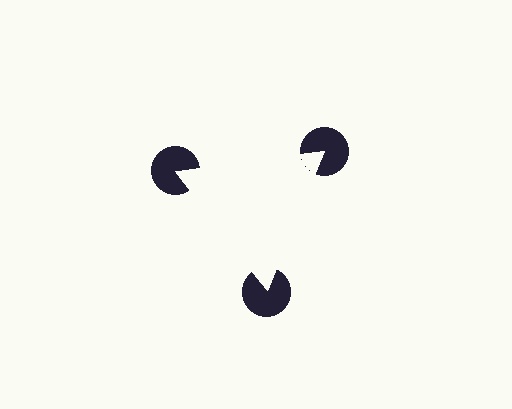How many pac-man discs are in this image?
There are 3 — one at each vertex of the illusory triangle.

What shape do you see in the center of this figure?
An illusory triangle — its edges are inferred from the aligned wedge cuts in the pac-man discs, not physically drawn.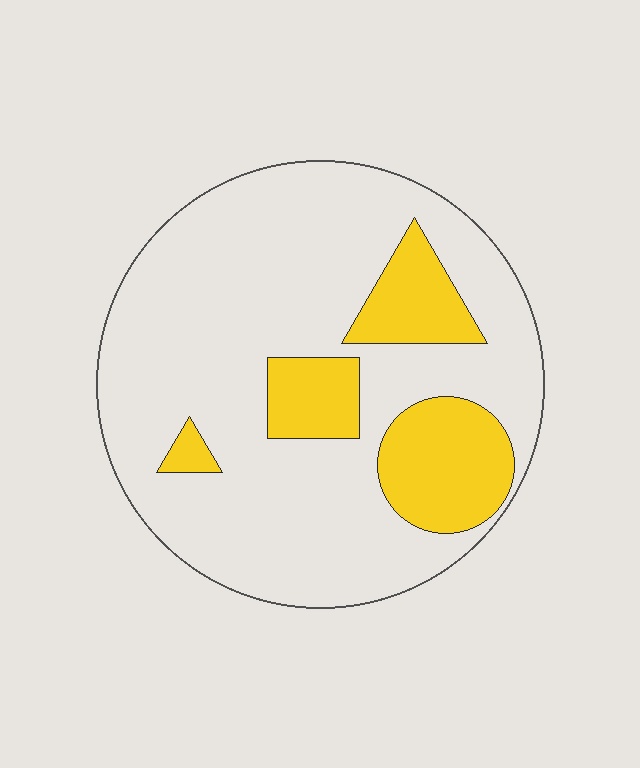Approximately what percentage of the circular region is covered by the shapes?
Approximately 20%.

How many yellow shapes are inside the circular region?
4.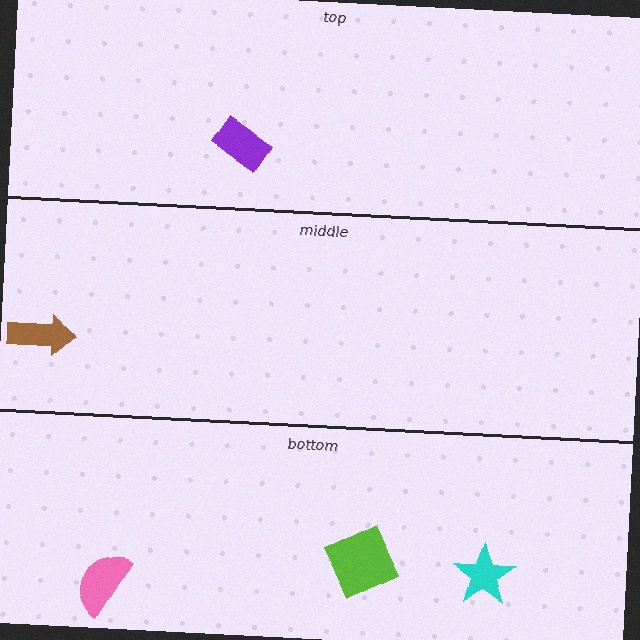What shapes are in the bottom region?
The cyan star, the pink semicircle, the lime square.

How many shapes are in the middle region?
1.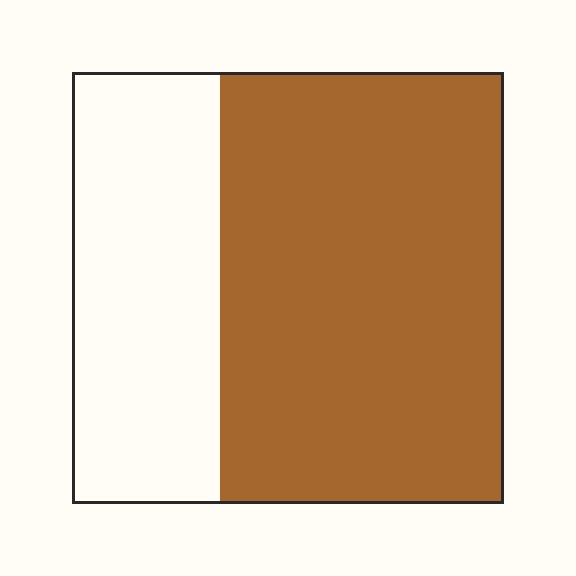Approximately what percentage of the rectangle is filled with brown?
Approximately 65%.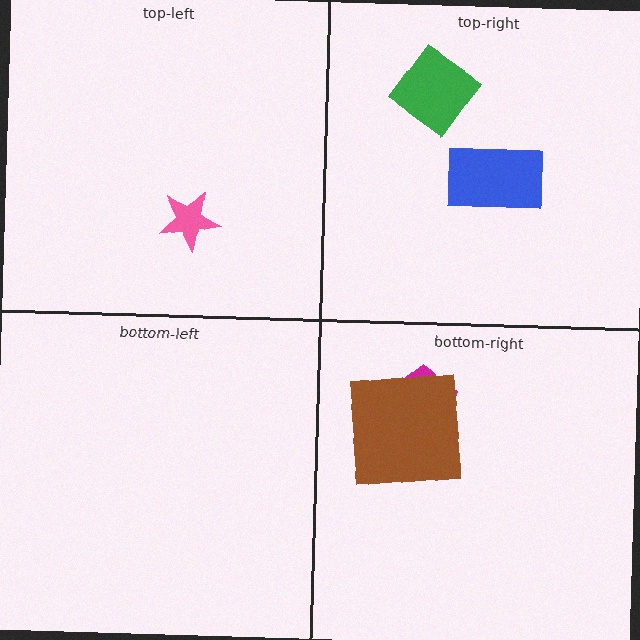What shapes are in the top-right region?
The blue rectangle, the green diamond.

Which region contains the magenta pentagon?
The bottom-right region.